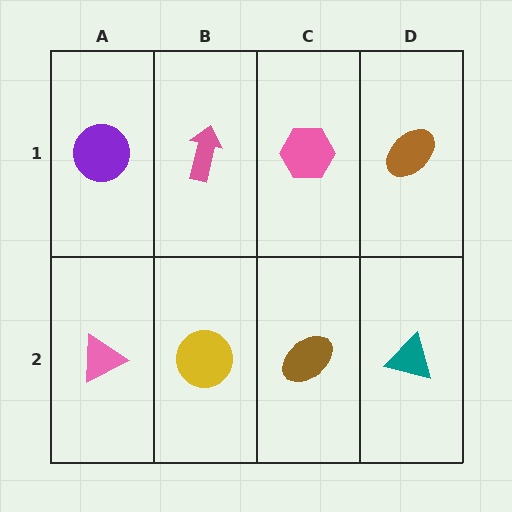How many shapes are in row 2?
4 shapes.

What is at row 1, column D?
A brown ellipse.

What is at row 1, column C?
A pink hexagon.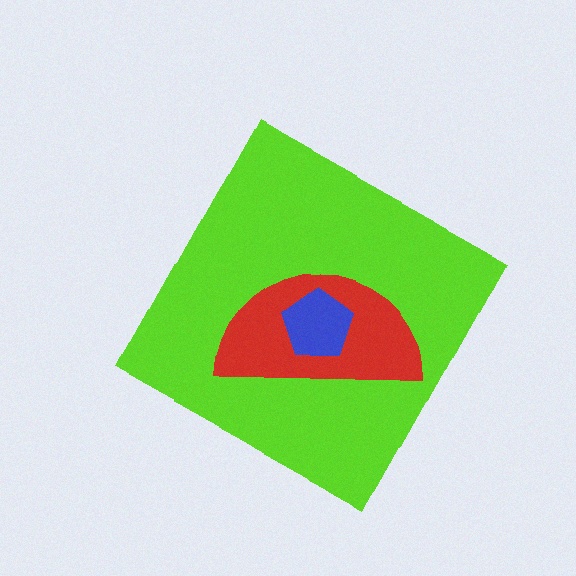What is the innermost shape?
The blue pentagon.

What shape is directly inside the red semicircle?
The blue pentagon.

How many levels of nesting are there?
3.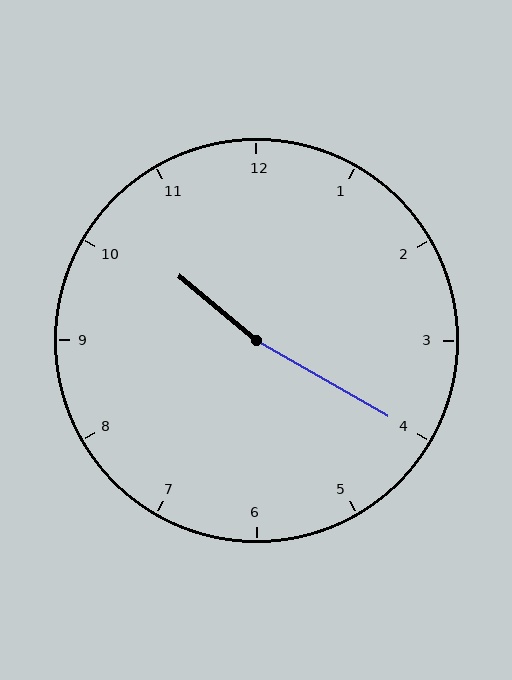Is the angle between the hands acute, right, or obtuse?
It is obtuse.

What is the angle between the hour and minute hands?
Approximately 170 degrees.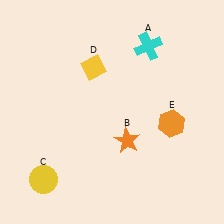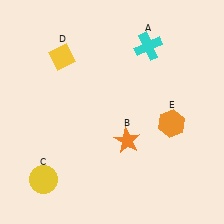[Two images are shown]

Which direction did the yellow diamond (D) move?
The yellow diamond (D) moved left.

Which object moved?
The yellow diamond (D) moved left.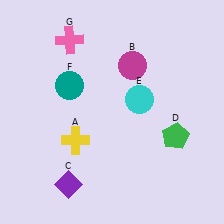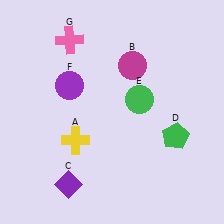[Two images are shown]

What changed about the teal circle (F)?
In Image 1, F is teal. In Image 2, it changed to purple.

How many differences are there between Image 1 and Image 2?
There are 2 differences between the two images.